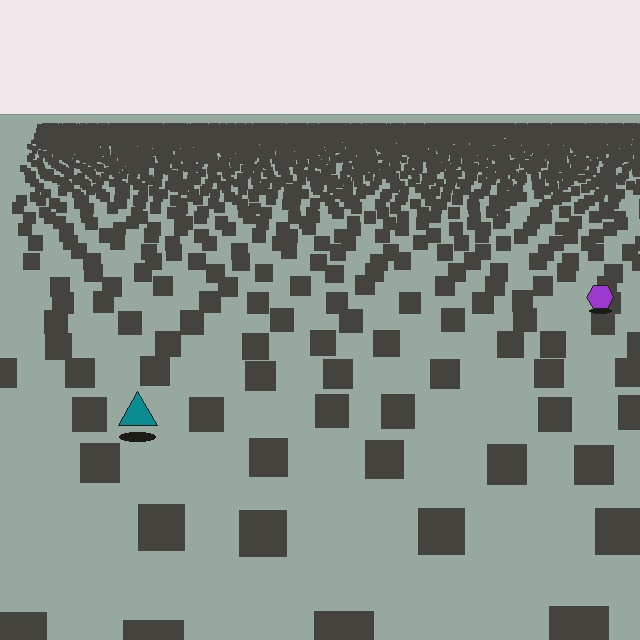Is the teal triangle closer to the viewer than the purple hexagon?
Yes. The teal triangle is closer — you can tell from the texture gradient: the ground texture is coarser near it.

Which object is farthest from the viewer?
The purple hexagon is farthest from the viewer. It appears smaller and the ground texture around it is denser.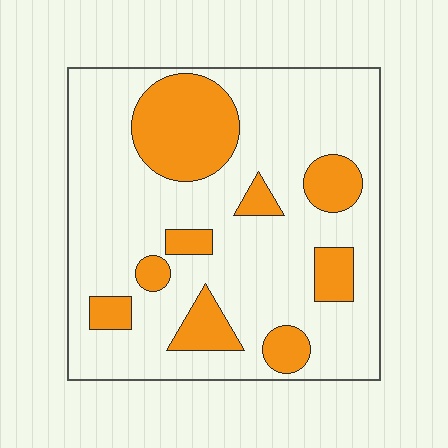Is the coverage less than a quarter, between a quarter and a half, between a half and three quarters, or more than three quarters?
Less than a quarter.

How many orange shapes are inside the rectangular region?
9.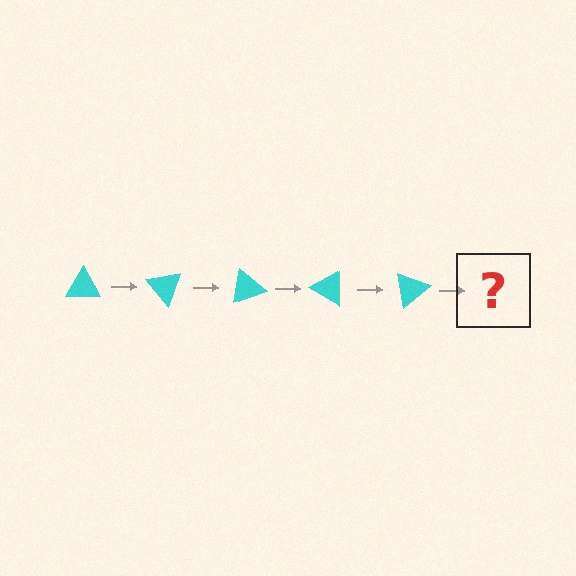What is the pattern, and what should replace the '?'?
The pattern is that the triangle rotates 50 degrees each step. The '?' should be a cyan triangle rotated 250 degrees.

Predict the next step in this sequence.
The next step is a cyan triangle rotated 250 degrees.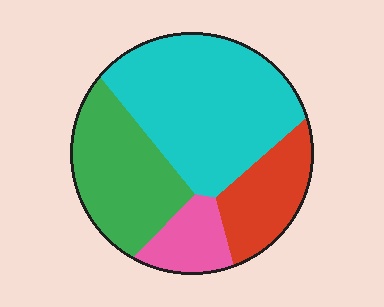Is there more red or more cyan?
Cyan.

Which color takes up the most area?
Cyan, at roughly 45%.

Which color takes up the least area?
Pink, at roughly 10%.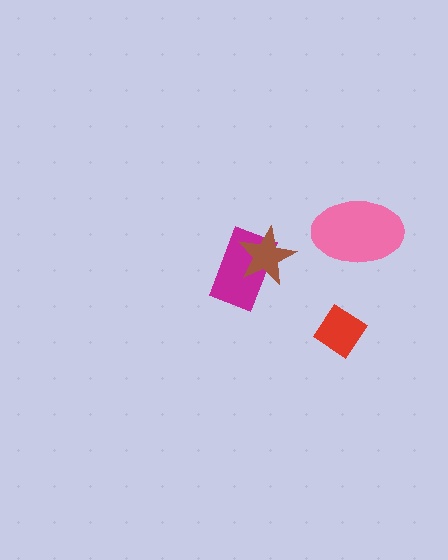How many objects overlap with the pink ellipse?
0 objects overlap with the pink ellipse.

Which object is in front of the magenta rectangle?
The brown star is in front of the magenta rectangle.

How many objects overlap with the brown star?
1 object overlaps with the brown star.